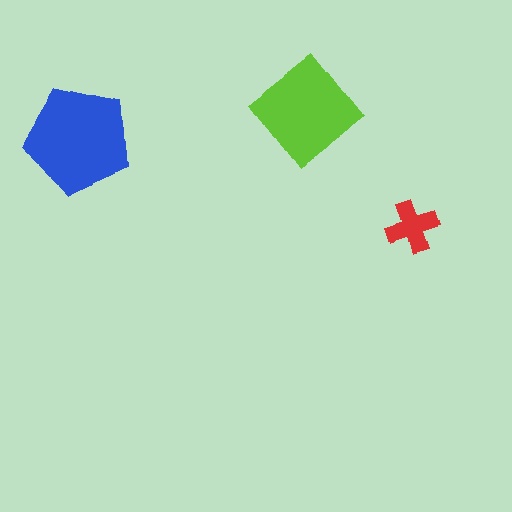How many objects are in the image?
There are 3 objects in the image.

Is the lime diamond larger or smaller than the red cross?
Larger.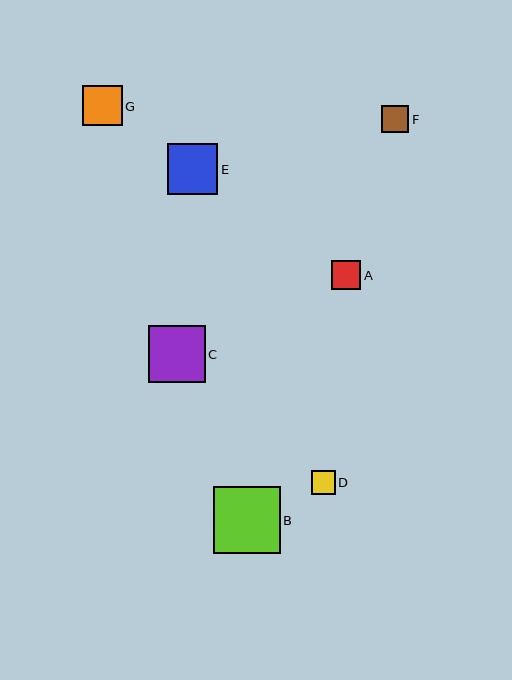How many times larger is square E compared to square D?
Square E is approximately 2.1 times the size of square D.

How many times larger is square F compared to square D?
Square F is approximately 1.2 times the size of square D.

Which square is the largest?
Square B is the largest with a size of approximately 67 pixels.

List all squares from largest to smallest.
From largest to smallest: B, C, E, G, A, F, D.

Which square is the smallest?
Square D is the smallest with a size of approximately 24 pixels.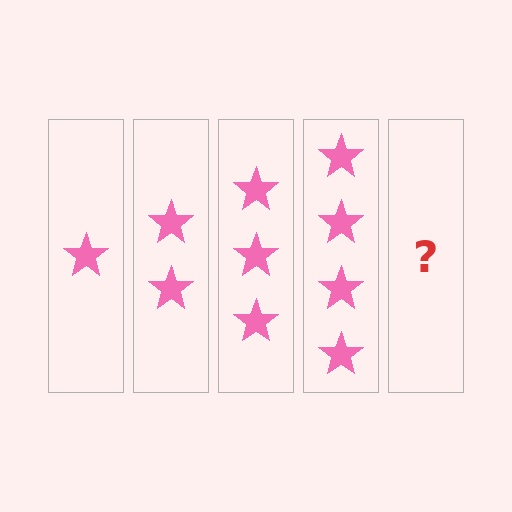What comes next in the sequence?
The next element should be 5 stars.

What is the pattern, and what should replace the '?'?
The pattern is that each step adds one more star. The '?' should be 5 stars.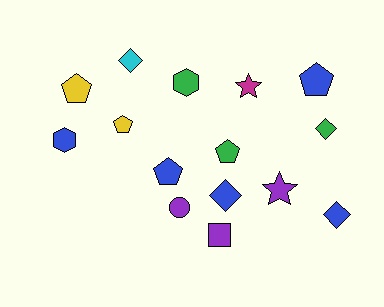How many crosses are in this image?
There are no crosses.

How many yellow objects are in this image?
There are 2 yellow objects.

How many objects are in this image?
There are 15 objects.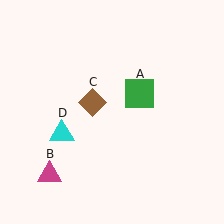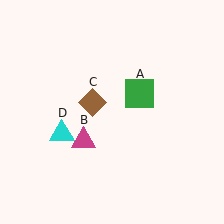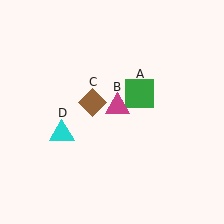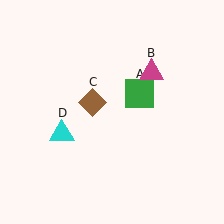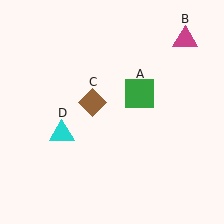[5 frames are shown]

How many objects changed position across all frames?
1 object changed position: magenta triangle (object B).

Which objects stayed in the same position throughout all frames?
Green square (object A) and brown diamond (object C) and cyan triangle (object D) remained stationary.